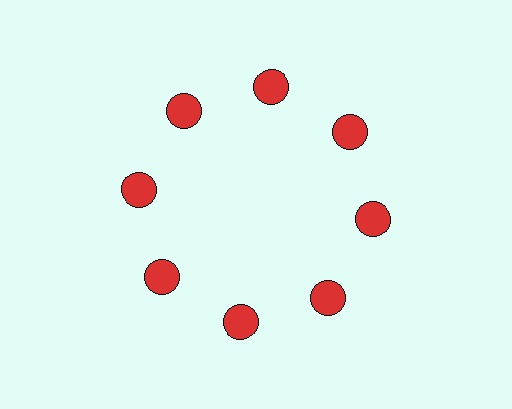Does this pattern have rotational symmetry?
Yes, this pattern has 8-fold rotational symmetry. It looks the same after rotating 45 degrees around the center.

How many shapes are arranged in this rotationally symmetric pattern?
There are 8 shapes, arranged in 8 groups of 1.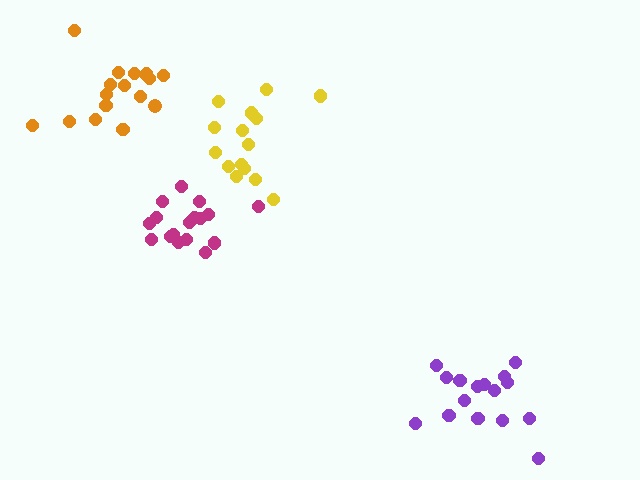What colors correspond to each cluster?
The clusters are colored: magenta, yellow, orange, purple.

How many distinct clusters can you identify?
There are 4 distinct clusters.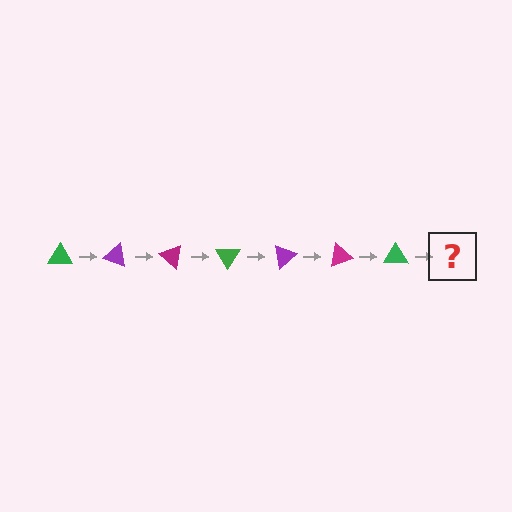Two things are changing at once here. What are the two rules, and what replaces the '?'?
The two rules are that it rotates 20 degrees each step and the color cycles through green, purple, and magenta. The '?' should be a purple triangle, rotated 140 degrees from the start.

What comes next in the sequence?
The next element should be a purple triangle, rotated 140 degrees from the start.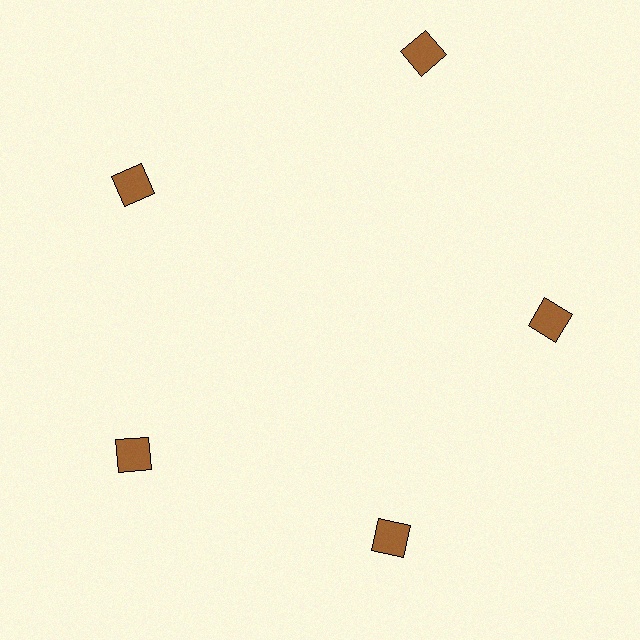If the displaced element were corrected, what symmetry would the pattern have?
It would have 5-fold rotational symmetry — the pattern would map onto itself every 72 degrees.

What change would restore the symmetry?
The symmetry would be restored by moving it inward, back onto the ring so that all 5 diamonds sit at equal angles and equal distance from the center.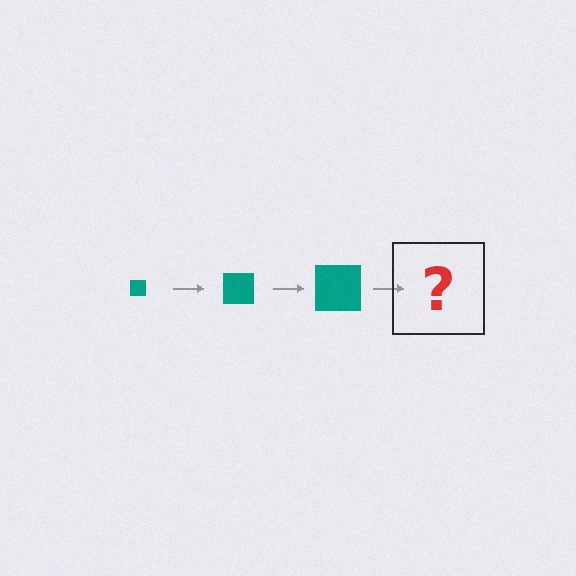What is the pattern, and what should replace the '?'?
The pattern is that the square gets progressively larger each step. The '?' should be a teal square, larger than the previous one.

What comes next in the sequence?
The next element should be a teal square, larger than the previous one.